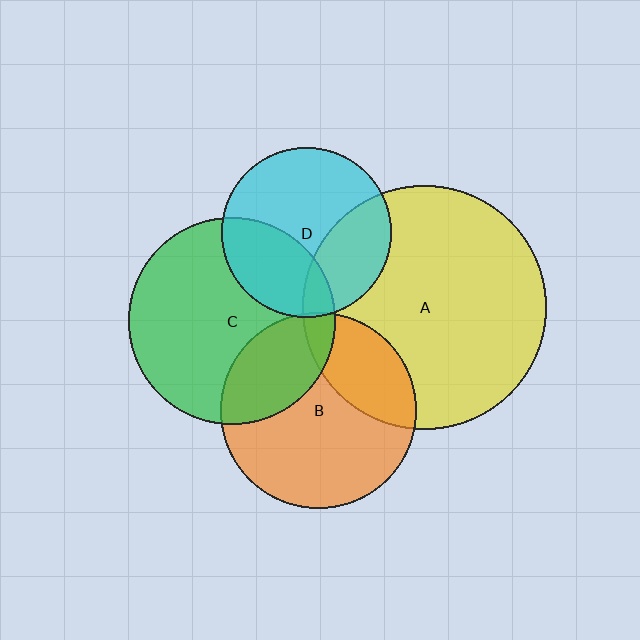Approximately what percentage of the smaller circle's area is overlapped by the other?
Approximately 25%.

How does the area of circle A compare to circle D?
Approximately 2.0 times.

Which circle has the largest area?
Circle A (yellow).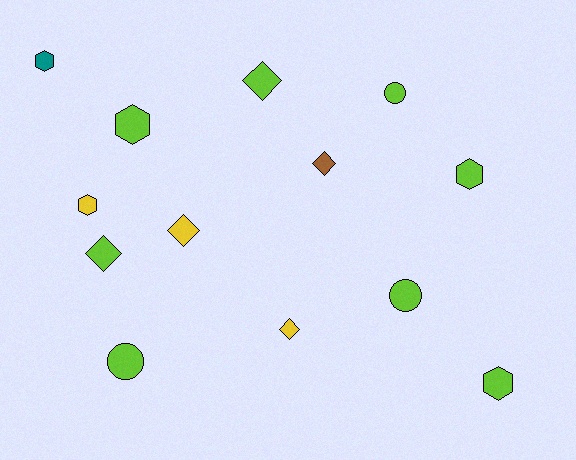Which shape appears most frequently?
Hexagon, with 5 objects.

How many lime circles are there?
There are 3 lime circles.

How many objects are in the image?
There are 13 objects.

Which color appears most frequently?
Lime, with 8 objects.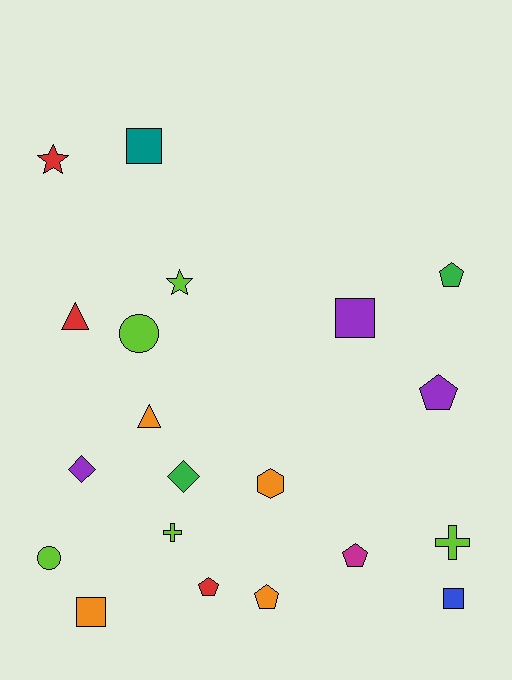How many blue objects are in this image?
There is 1 blue object.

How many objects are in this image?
There are 20 objects.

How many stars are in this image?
There are 2 stars.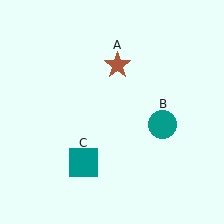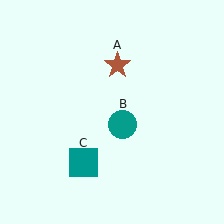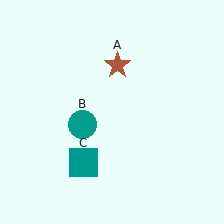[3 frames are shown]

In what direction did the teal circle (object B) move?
The teal circle (object B) moved left.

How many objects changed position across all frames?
1 object changed position: teal circle (object B).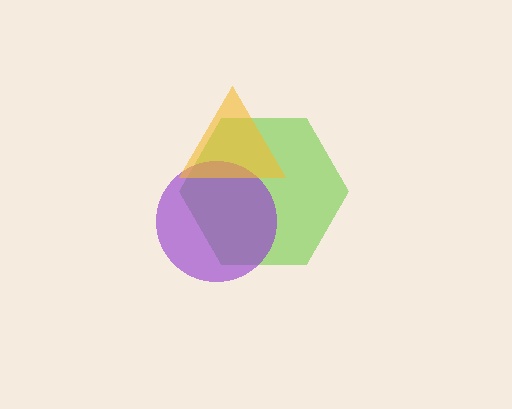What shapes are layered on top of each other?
The layered shapes are: a lime hexagon, a purple circle, a yellow triangle.